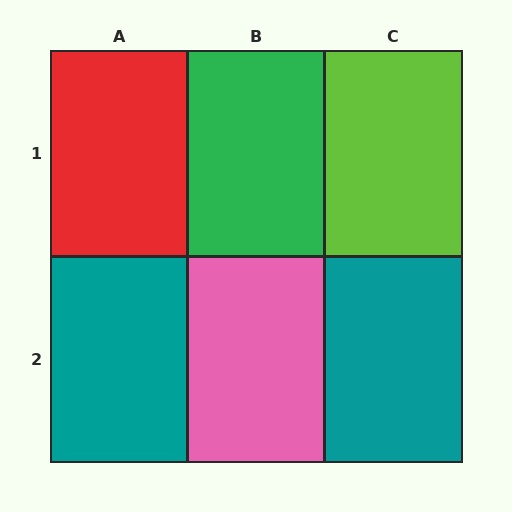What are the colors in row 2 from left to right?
Teal, pink, teal.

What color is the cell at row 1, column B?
Green.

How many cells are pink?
1 cell is pink.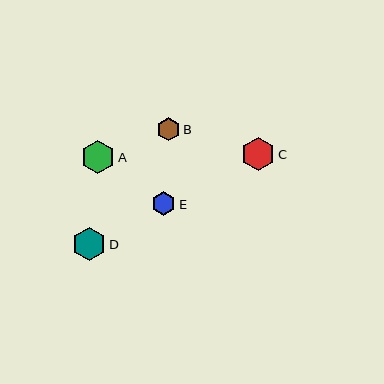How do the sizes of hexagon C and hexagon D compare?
Hexagon C and hexagon D are approximately the same size.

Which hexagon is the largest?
Hexagon C is the largest with a size of approximately 33 pixels.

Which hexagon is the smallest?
Hexagon B is the smallest with a size of approximately 23 pixels.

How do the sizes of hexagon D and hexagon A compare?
Hexagon D and hexagon A are approximately the same size.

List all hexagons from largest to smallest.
From largest to smallest: C, D, A, E, B.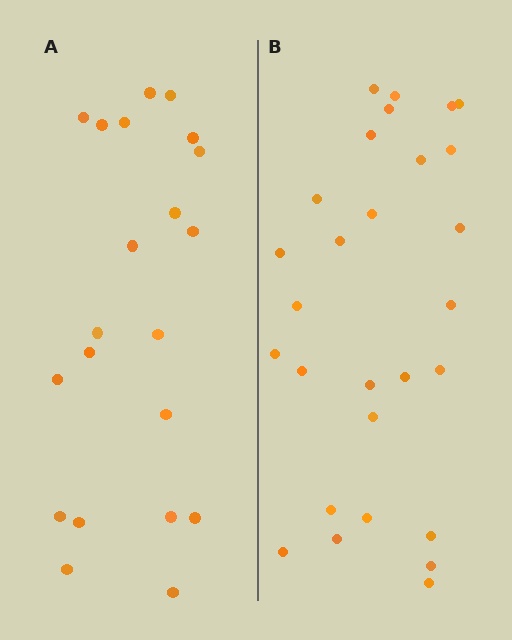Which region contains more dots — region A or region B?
Region B (the right region) has more dots.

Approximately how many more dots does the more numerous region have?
Region B has roughly 8 or so more dots than region A.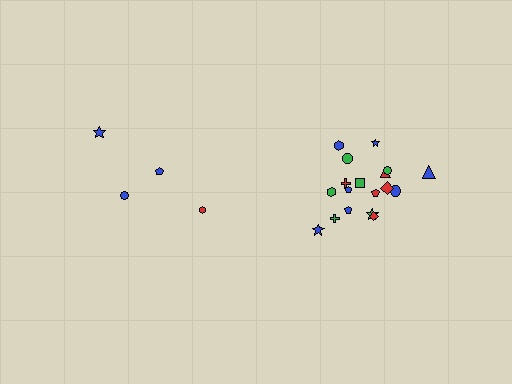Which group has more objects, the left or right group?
The right group.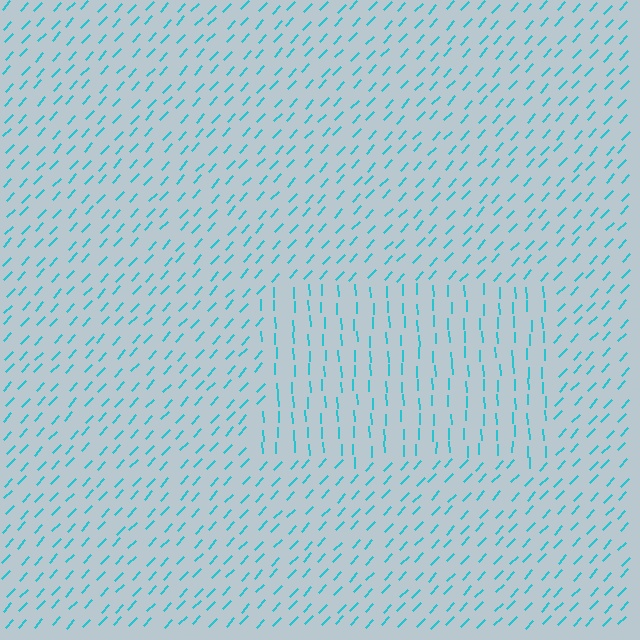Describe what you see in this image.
The image is filled with small cyan line segments. A rectangle region in the image has lines oriented differently from the surrounding lines, creating a visible texture boundary.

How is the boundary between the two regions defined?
The boundary is defined purely by a change in line orientation (approximately 45 degrees difference). All lines are the same color and thickness.